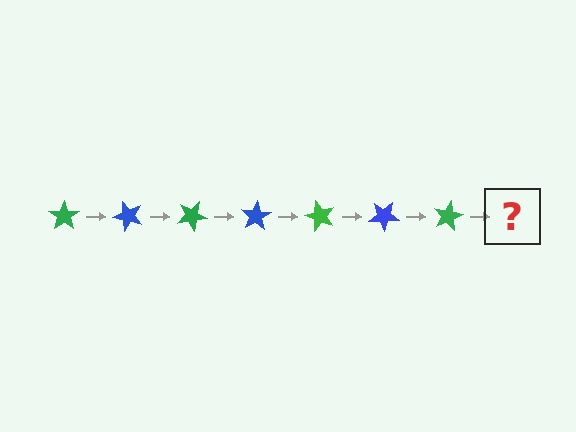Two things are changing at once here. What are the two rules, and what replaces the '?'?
The two rules are that it rotates 50 degrees each step and the color cycles through green and blue. The '?' should be a blue star, rotated 350 degrees from the start.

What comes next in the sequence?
The next element should be a blue star, rotated 350 degrees from the start.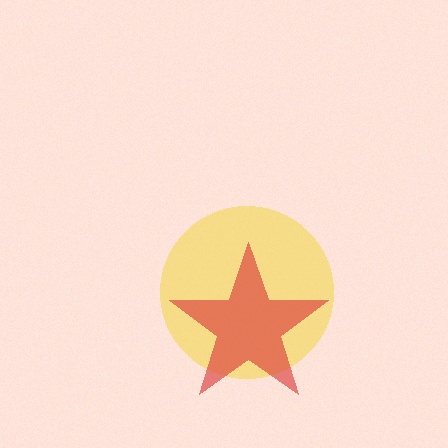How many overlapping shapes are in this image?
There are 2 overlapping shapes in the image.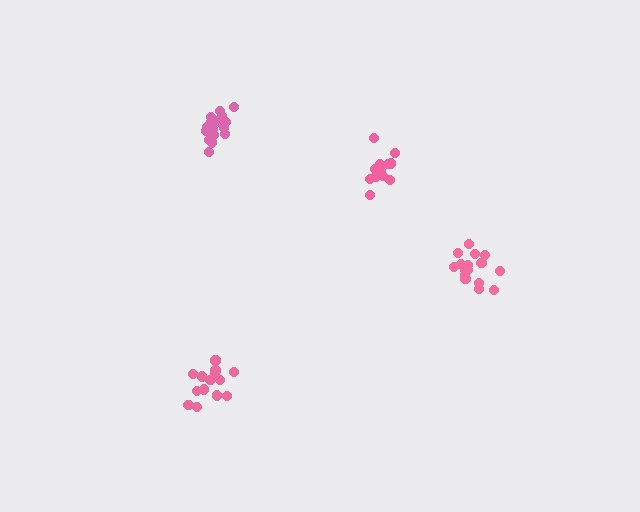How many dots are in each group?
Group 1: 17 dots, Group 2: 15 dots, Group 3: 16 dots, Group 4: 14 dots (62 total).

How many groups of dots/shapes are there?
There are 4 groups.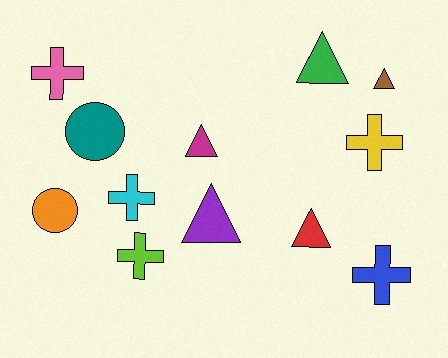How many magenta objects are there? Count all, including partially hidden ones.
There is 1 magenta object.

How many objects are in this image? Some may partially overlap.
There are 12 objects.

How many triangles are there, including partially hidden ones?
There are 5 triangles.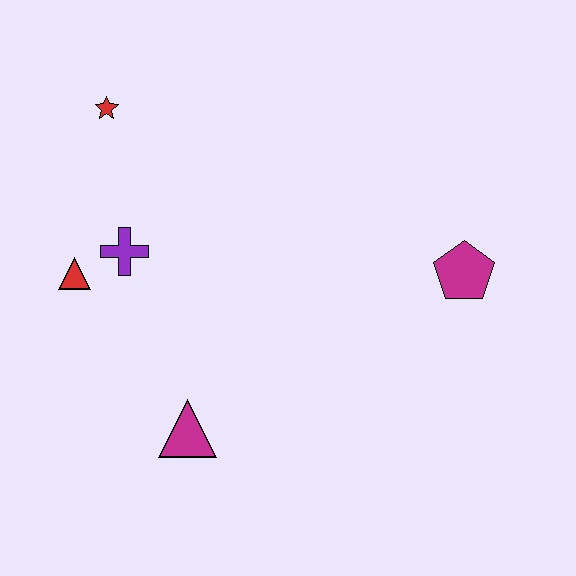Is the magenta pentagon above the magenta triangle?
Yes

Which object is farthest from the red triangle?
The magenta pentagon is farthest from the red triangle.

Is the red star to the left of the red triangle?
No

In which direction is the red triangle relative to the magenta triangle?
The red triangle is above the magenta triangle.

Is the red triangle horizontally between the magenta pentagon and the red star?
No